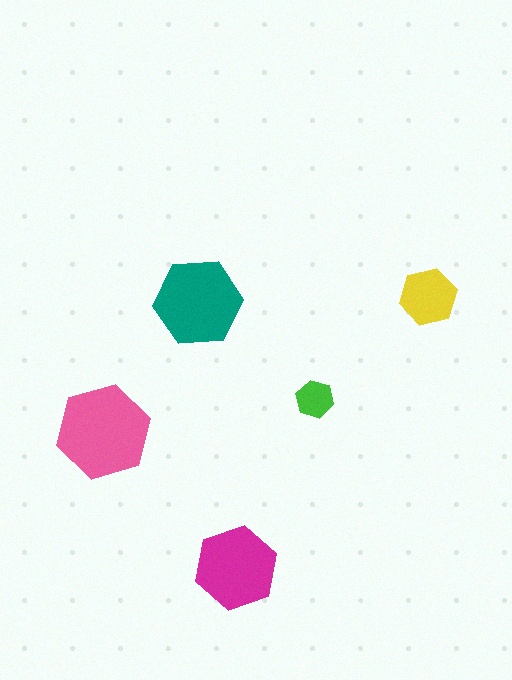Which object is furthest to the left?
The pink hexagon is leftmost.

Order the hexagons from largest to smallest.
the pink one, the teal one, the magenta one, the yellow one, the green one.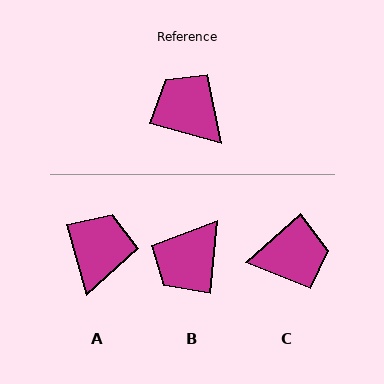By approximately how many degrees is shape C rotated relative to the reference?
Approximately 123 degrees clockwise.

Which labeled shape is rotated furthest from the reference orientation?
C, about 123 degrees away.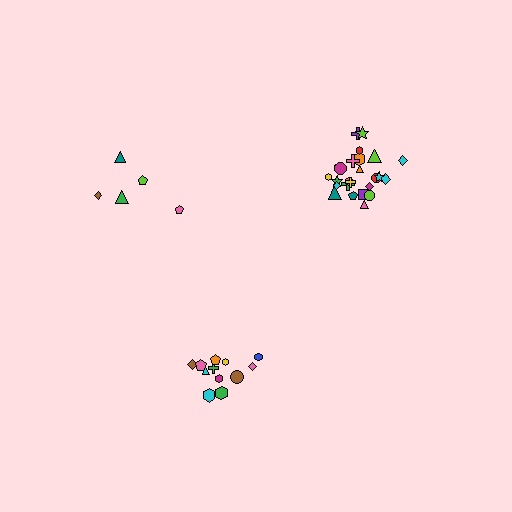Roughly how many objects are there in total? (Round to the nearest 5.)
Roughly 40 objects in total.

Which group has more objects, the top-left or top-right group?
The top-right group.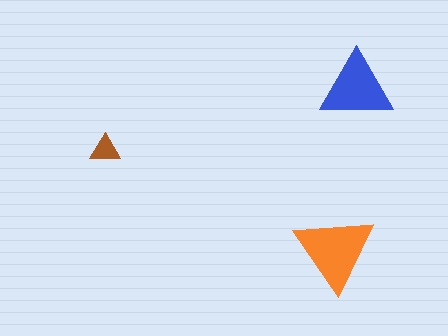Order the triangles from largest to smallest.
the orange one, the blue one, the brown one.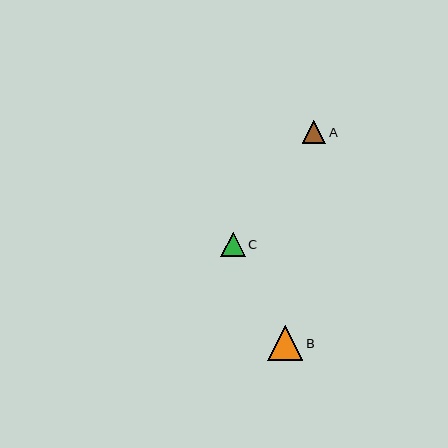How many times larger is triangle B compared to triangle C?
Triangle B is approximately 1.4 times the size of triangle C.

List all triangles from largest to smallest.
From largest to smallest: B, C, A.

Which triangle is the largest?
Triangle B is the largest with a size of approximately 35 pixels.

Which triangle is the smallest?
Triangle A is the smallest with a size of approximately 24 pixels.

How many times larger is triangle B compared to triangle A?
Triangle B is approximately 1.5 times the size of triangle A.